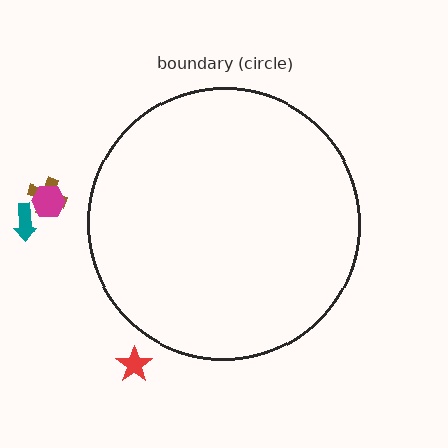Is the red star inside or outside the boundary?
Outside.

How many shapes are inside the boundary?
0 inside, 4 outside.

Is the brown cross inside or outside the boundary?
Outside.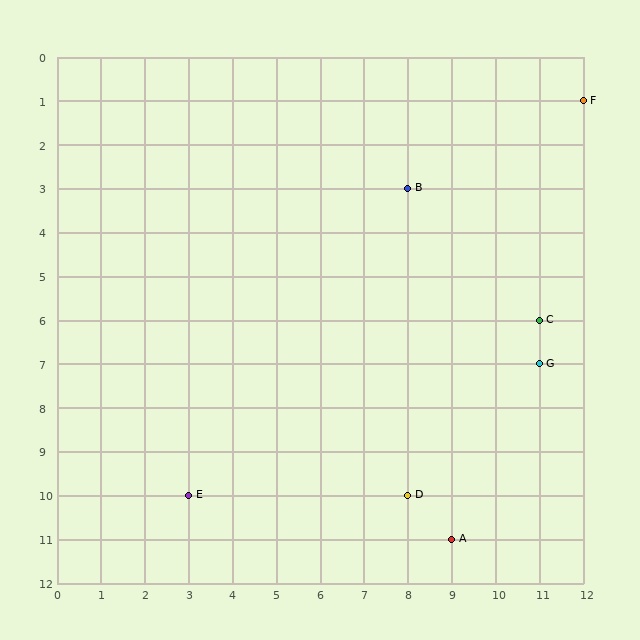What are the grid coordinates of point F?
Point F is at grid coordinates (12, 1).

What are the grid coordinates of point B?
Point B is at grid coordinates (8, 3).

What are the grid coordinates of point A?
Point A is at grid coordinates (9, 11).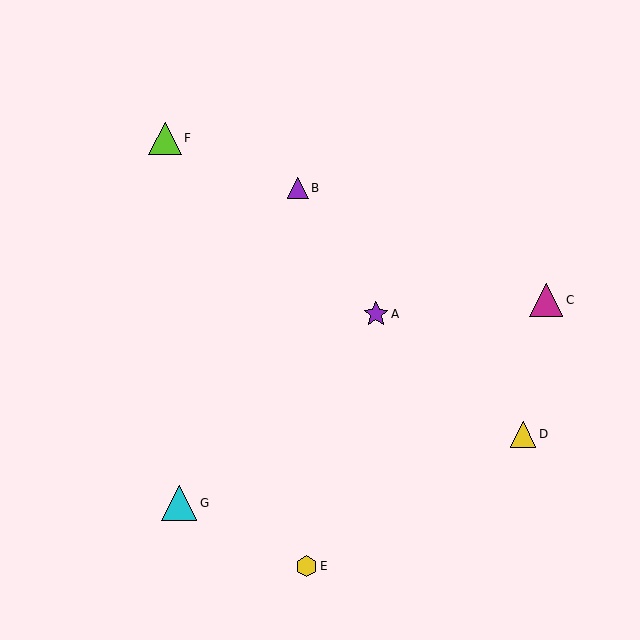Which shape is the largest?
The cyan triangle (labeled G) is the largest.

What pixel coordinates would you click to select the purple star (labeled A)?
Click at (376, 314) to select the purple star A.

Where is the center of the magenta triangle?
The center of the magenta triangle is at (546, 300).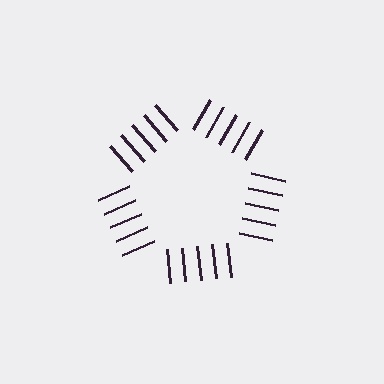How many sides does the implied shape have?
5 sides — the line-ends trace a pentagon.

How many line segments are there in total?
25 — 5 along each of the 5 edges.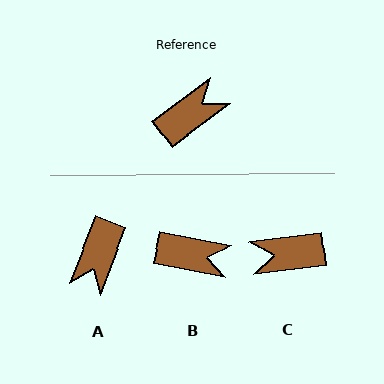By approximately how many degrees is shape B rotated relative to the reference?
Approximately 48 degrees clockwise.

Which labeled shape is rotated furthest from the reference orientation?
C, about 150 degrees away.